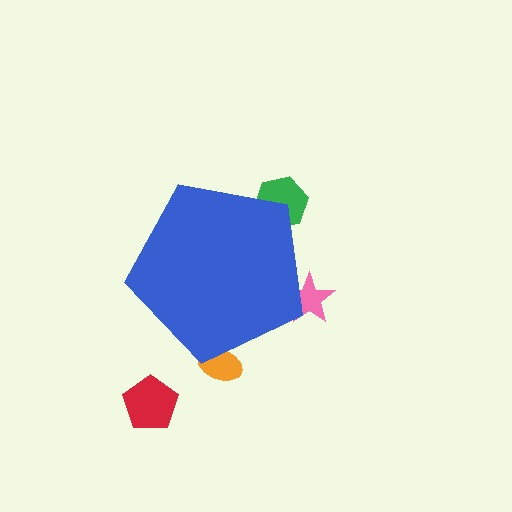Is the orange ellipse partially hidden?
Yes, the orange ellipse is partially hidden behind the blue pentagon.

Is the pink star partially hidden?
Yes, the pink star is partially hidden behind the blue pentagon.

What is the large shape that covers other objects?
A blue pentagon.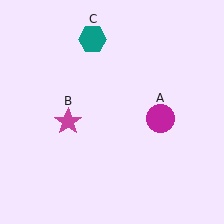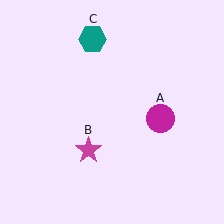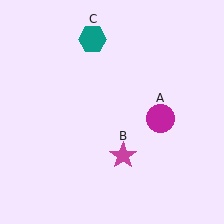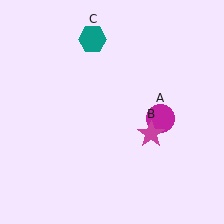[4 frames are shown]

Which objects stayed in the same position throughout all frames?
Magenta circle (object A) and teal hexagon (object C) remained stationary.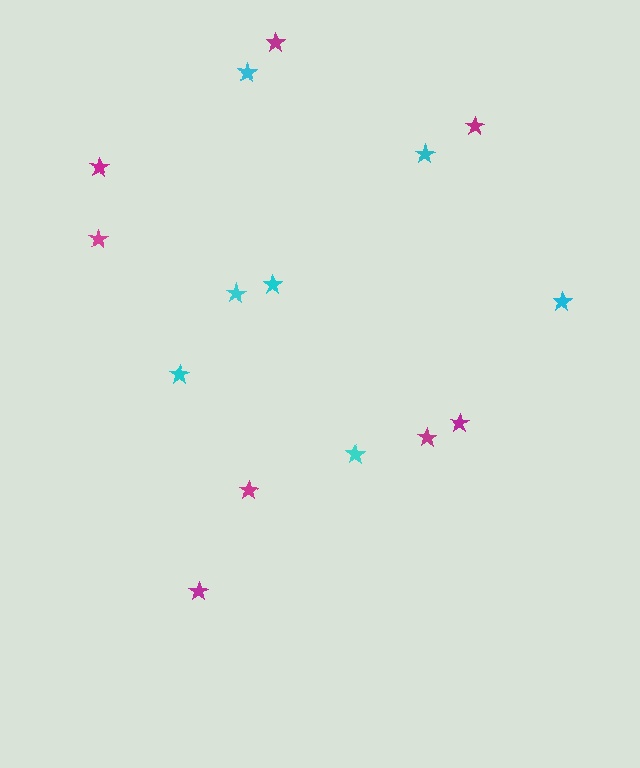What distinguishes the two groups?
There are 2 groups: one group of cyan stars (7) and one group of magenta stars (8).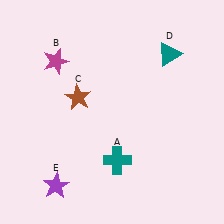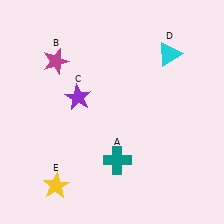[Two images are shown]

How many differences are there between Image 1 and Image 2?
There are 3 differences between the two images.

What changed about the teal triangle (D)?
In Image 1, D is teal. In Image 2, it changed to cyan.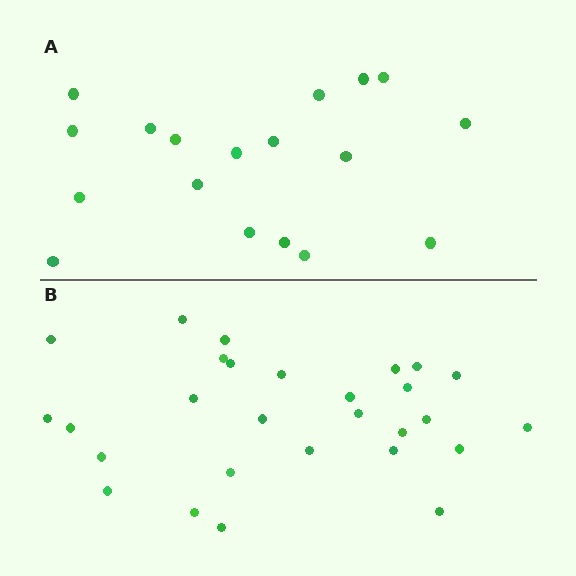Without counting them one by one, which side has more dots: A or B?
Region B (the bottom region) has more dots.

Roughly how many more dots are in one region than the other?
Region B has roughly 10 or so more dots than region A.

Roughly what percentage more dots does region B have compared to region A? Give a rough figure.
About 55% more.